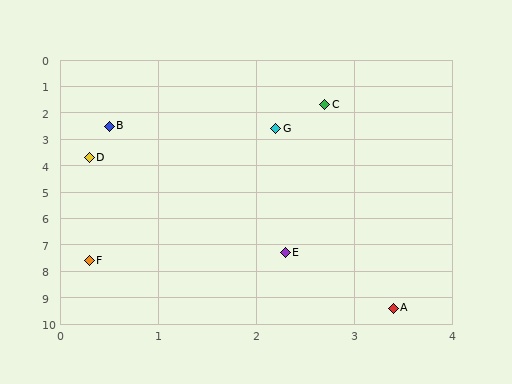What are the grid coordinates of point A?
Point A is at approximately (3.4, 9.4).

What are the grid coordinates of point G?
Point G is at approximately (2.2, 2.6).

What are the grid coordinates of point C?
Point C is at approximately (2.7, 1.7).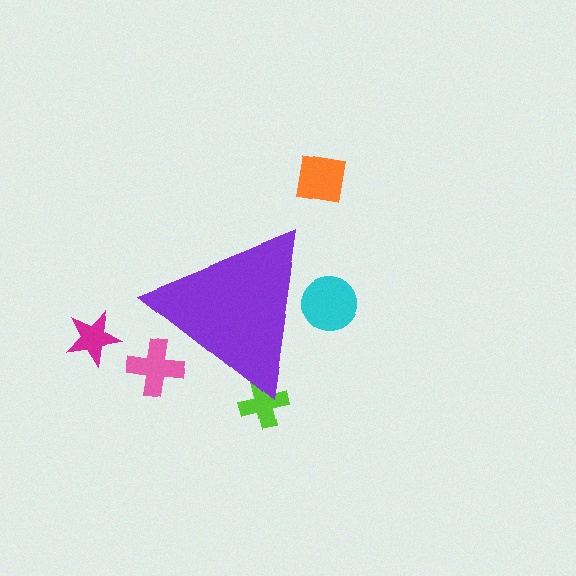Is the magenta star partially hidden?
No, the magenta star is fully visible.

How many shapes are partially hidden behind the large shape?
3 shapes are partially hidden.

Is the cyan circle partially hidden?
Yes, the cyan circle is partially hidden behind the purple triangle.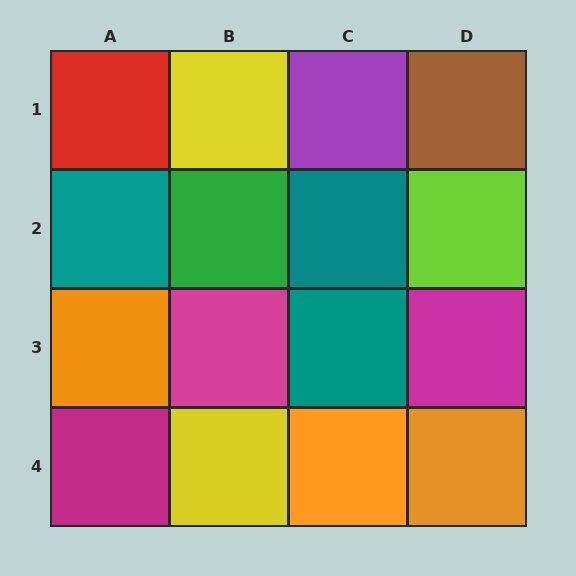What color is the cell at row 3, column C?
Teal.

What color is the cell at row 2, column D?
Lime.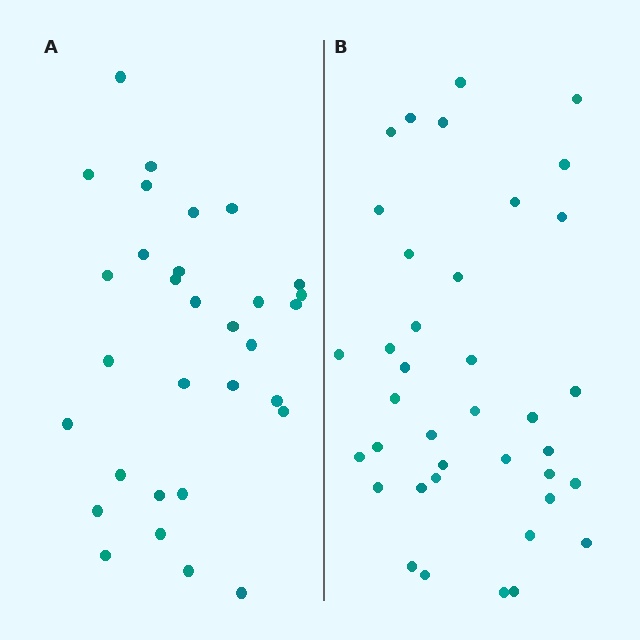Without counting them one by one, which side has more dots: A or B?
Region B (the right region) has more dots.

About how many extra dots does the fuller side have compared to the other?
Region B has roughly 8 or so more dots than region A.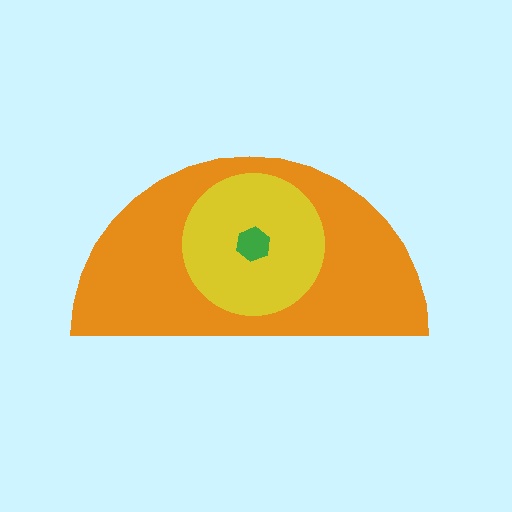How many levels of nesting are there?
3.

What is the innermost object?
The green hexagon.